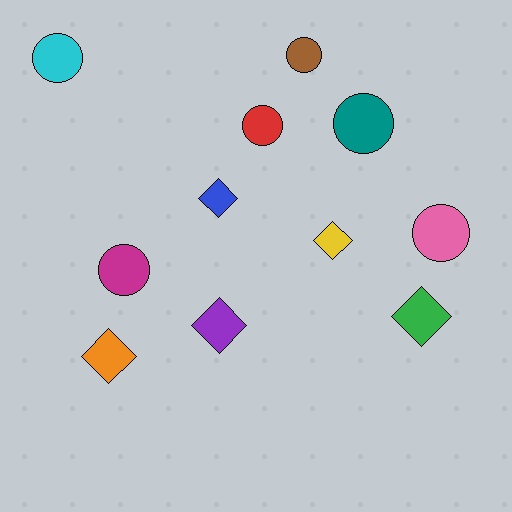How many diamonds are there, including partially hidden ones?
There are 5 diamonds.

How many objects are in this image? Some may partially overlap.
There are 11 objects.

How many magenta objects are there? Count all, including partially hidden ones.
There is 1 magenta object.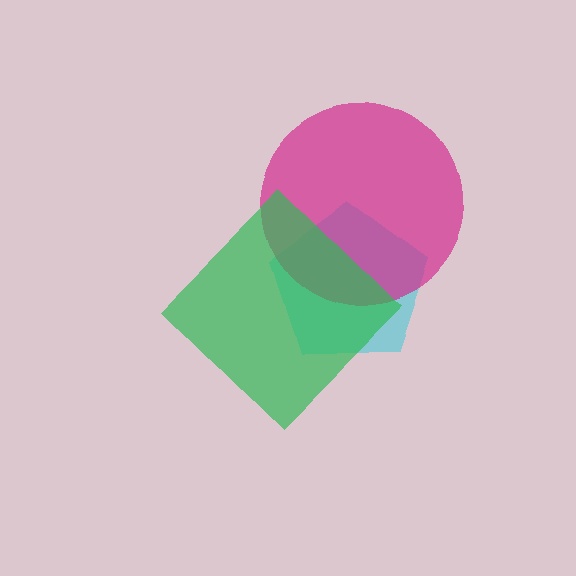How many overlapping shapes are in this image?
There are 3 overlapping shapes in the image.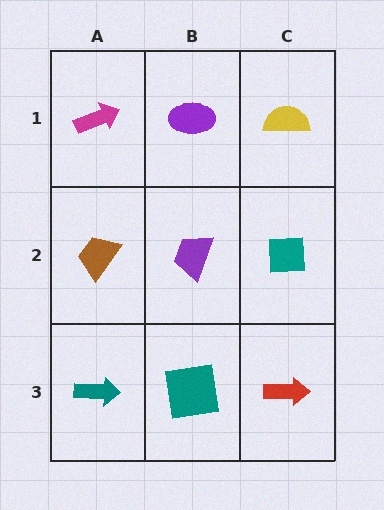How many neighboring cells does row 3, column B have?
3.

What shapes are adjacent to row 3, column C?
A teal square (row 2, column C), a teal square (row 3, column B).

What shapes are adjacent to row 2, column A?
A magenta arrow (row 1, column A), a teal arrow (row 3, column A), a purple trapezoid (row 2, column B).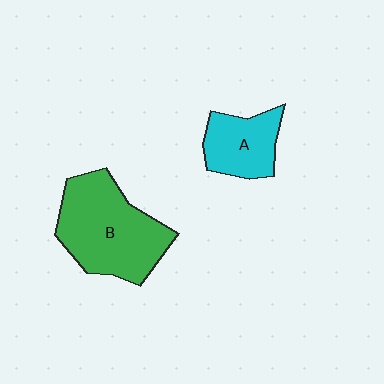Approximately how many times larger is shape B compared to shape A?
Approximately 1.9 times.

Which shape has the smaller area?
Shape A (cyan).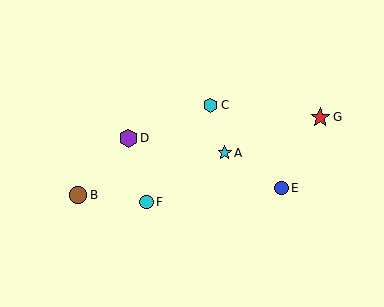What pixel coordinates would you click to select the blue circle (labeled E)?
Click at (281, 188) to select the blue circle E.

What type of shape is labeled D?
Shape D is a purple hexagon.